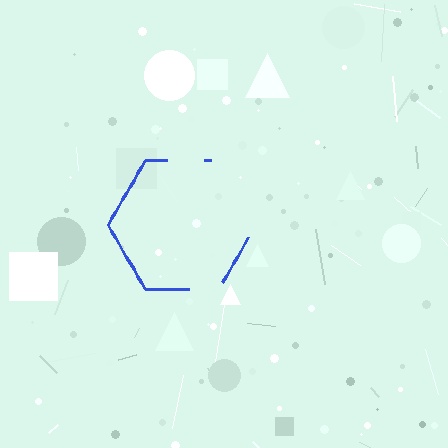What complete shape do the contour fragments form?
The contour fragments form a hexagon.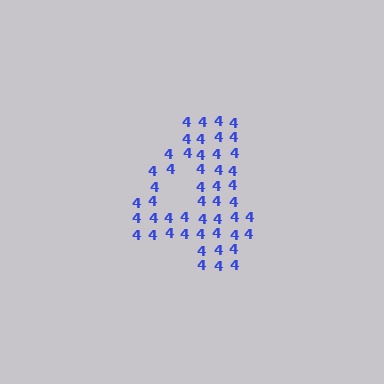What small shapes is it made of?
It is made of small digit 4's.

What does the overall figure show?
The overall figure shows the digit 4.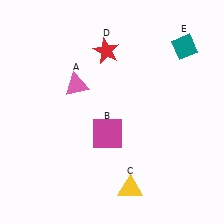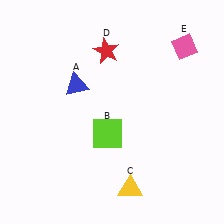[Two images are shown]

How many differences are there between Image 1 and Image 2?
There are 3 differences between the two images.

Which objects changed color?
A changed from pink to blue. B changed from magenta to lime. E changed from teal to pink.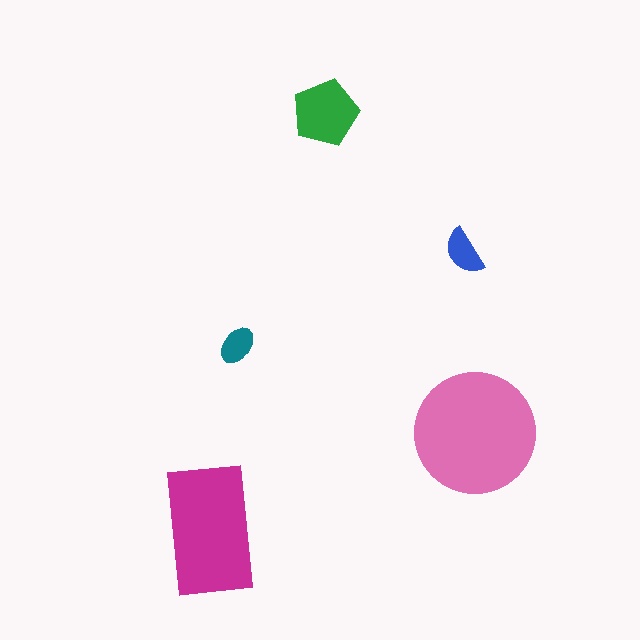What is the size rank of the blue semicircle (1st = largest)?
4th.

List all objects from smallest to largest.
The teal ellipse, the blue semicircle, the green pentagon, the magenta rectangle, the pink circle.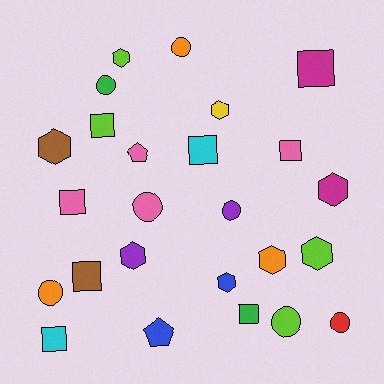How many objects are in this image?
There are 25 objects.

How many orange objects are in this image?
There are 3 orange objects.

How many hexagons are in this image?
There are 8 hexagons.